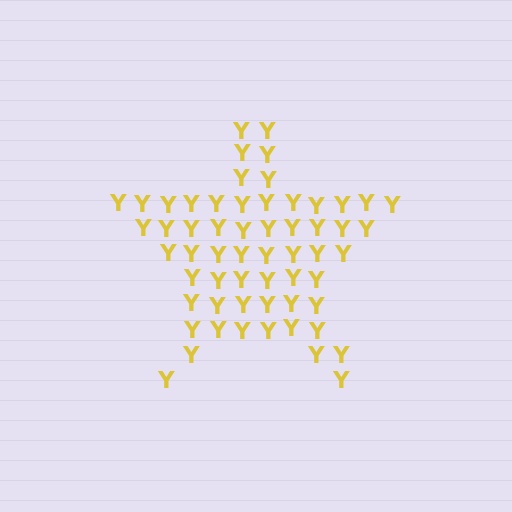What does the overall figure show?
The overall figure shows a star.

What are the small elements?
The small elements are letter Y's.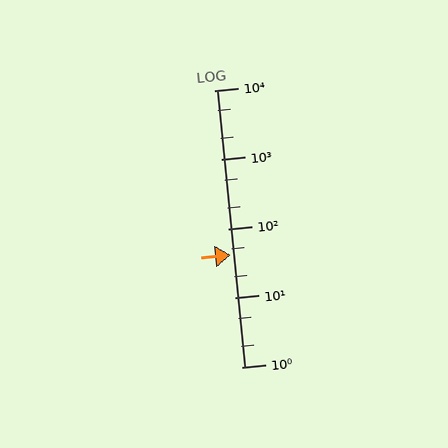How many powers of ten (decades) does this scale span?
The scale spans 4 decades, from 1 to 10000.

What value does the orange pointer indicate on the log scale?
The pointer indicates approximately 42.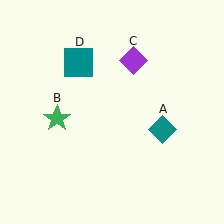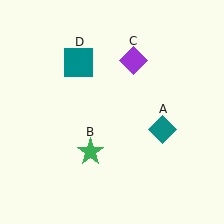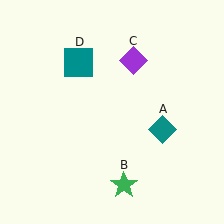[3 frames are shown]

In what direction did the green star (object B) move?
The green star (object B) moved down and to the right.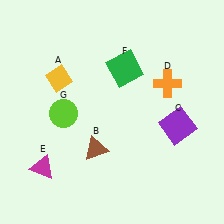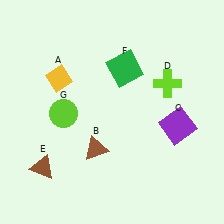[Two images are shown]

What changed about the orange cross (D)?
In Image 1, D is orange. In Image 2, it changed to lime.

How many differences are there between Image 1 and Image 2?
There are 2 differences between the two images.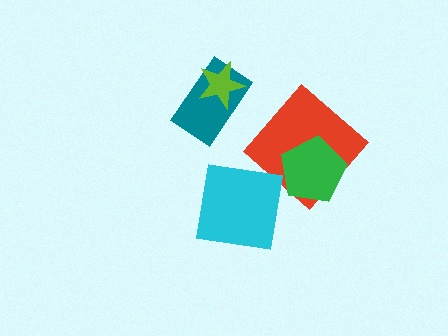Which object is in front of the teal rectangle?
The lime star is in front of the teal rectangle.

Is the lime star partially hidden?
No, no other shape covers it.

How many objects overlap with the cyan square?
0 objects overlap with the cyan square.